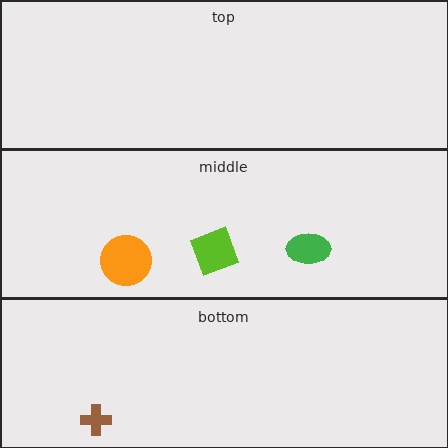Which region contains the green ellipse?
The middle region.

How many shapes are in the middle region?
3.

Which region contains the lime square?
The middle region.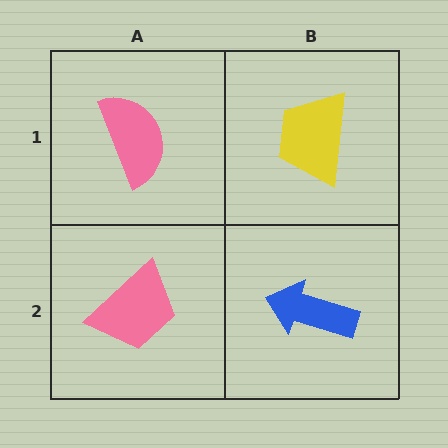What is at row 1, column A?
A pink semicircle.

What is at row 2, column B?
A blue arrow.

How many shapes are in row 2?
2 shapes.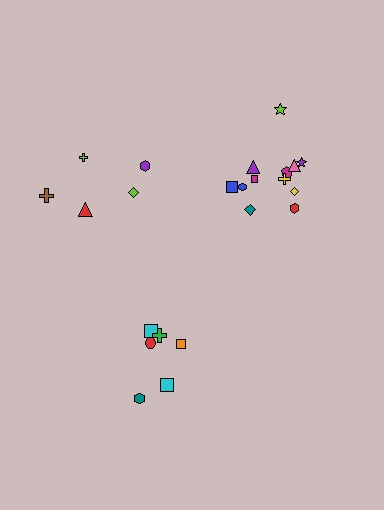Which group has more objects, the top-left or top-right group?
The top-right group.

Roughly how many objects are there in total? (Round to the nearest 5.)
Roughly 25 objects in total.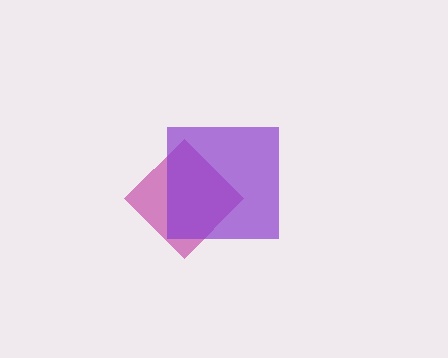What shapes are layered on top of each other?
The layered shapes are: a magenta diamond, a purple square.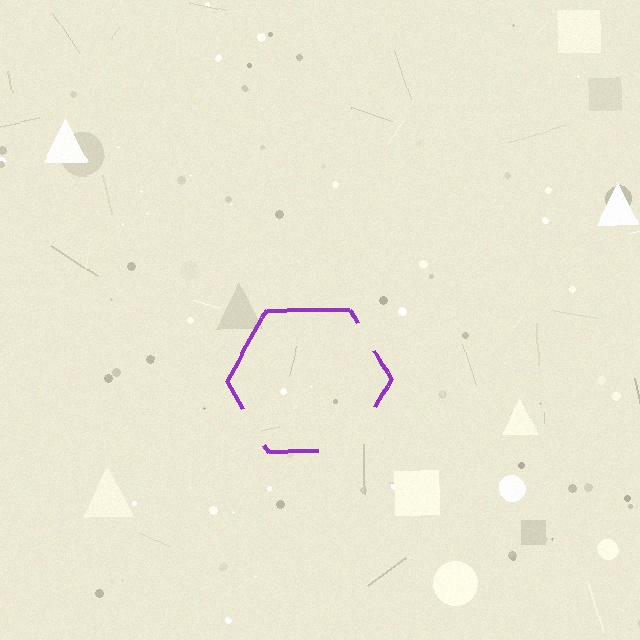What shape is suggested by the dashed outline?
The dashed outline suggests a hexagon.